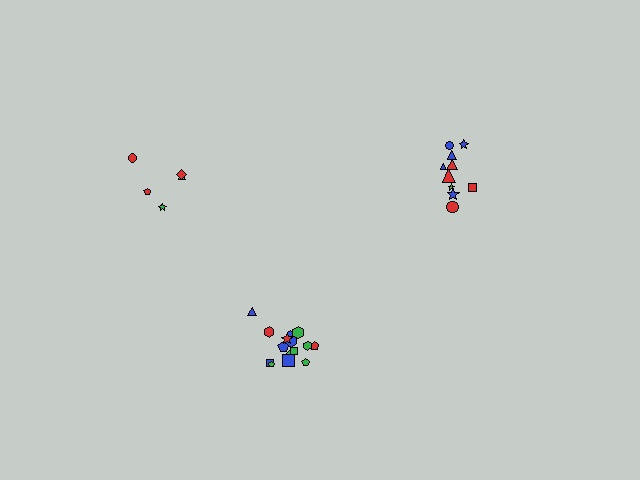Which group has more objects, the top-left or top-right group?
The top-right group.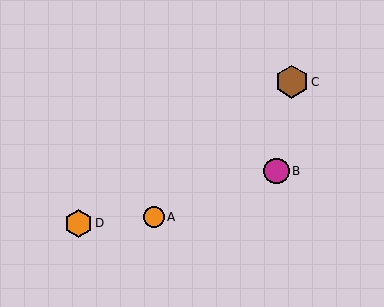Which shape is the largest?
The brown hexagon (labeled C) is the largest.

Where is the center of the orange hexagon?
The center of the orange hexagon is at (78, 223).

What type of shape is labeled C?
Shape C is a brown hexagon.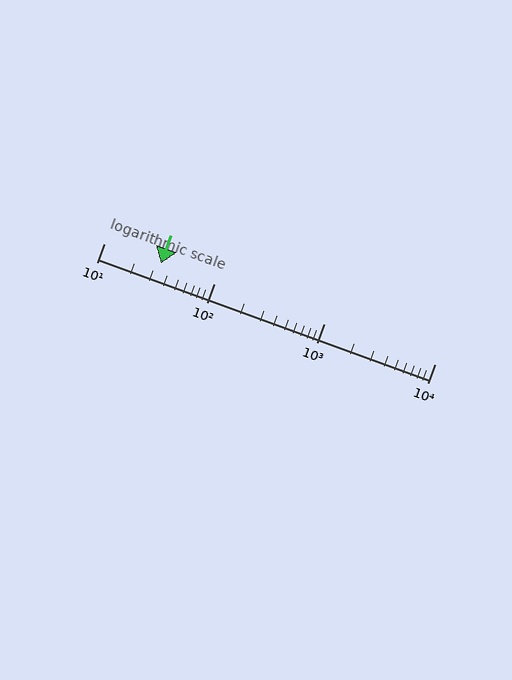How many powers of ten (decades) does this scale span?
The scale spans 3 decades, from 10 to 10000.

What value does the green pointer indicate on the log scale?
The pointer indicates approximately 33.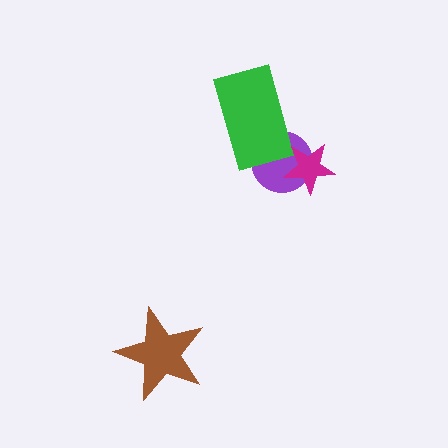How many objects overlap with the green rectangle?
1 object overlaps with the green rectangle.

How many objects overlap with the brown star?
0 objects overlap with the brown star.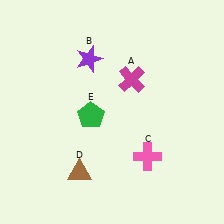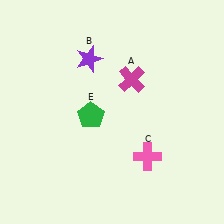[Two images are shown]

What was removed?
The brown triangle (D) was removed in Image 2.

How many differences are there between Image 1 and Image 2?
There is 1 difference between the two images.